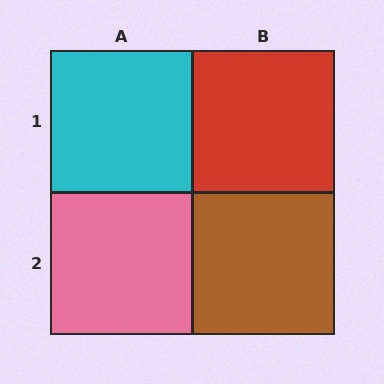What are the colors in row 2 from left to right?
Pink, brown.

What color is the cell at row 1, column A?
Cyan.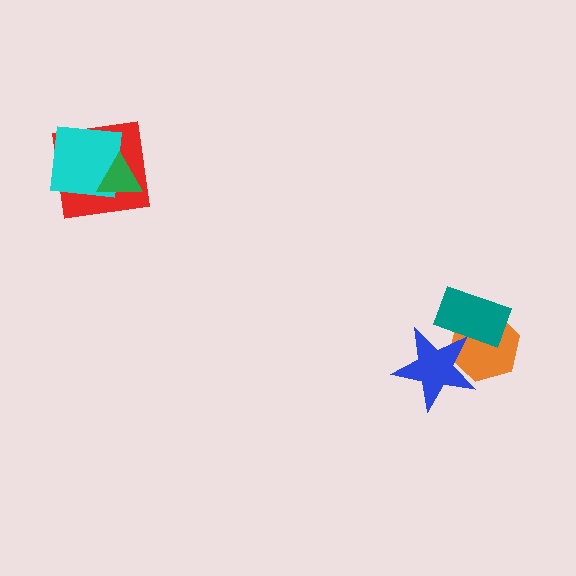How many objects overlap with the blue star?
2 objects overlap with the blue star.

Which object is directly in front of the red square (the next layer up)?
The cyan square is directly in front of the red square.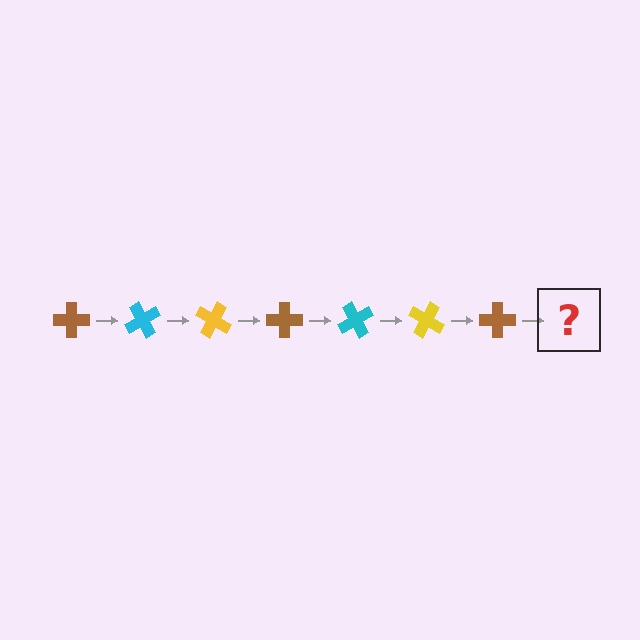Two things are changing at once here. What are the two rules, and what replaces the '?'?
The two rules are that it rotates 60 degrees each step and the color cycles through brown, cyan, and yellow. The '?' should be a cyan cross, rotated 420 degrees from the start.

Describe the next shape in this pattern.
It should be a cyan cross, rotated 420 degrees from the start.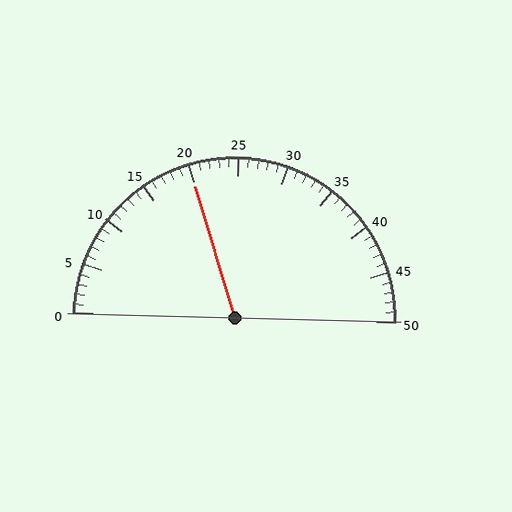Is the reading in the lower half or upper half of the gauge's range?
The reading is in the lower half of the range (0 to 50).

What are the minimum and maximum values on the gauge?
The gauge ranges from 0 to 50.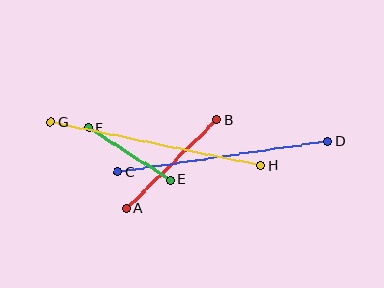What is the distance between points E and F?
The distance is approximately 97 pixels.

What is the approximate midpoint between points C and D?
The midpoint is at approximately (223, 157) pixels.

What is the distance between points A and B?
The distance is approximately 126 pixels.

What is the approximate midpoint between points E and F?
The midpoint is at approximately (130, 154) pixels.